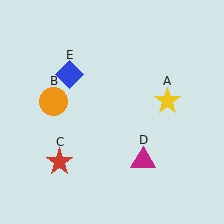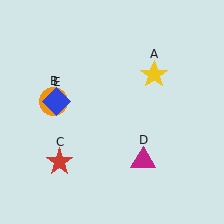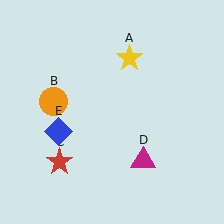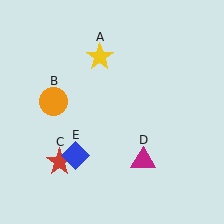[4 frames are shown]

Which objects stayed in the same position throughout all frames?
Orange circle (object B) and red star (object C) and magenta triangle (object D) remained stationary.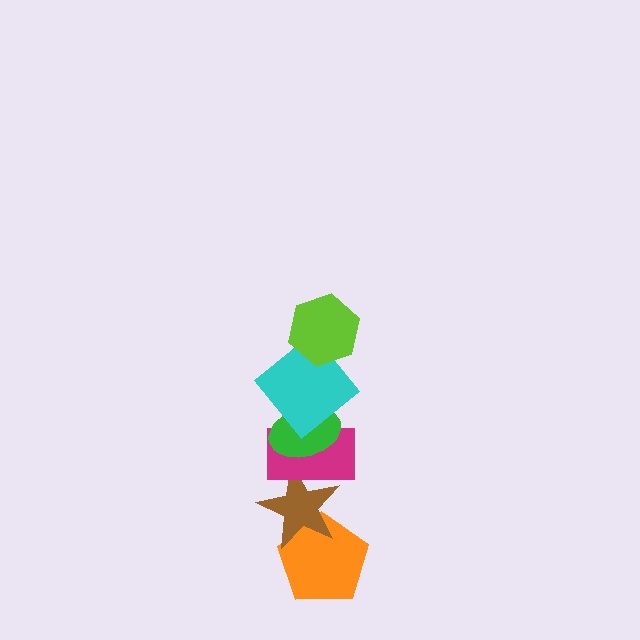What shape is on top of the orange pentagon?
The brown star is on top of the orange pentagon.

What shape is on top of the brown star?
The magenta rectangle is on top of the brown star.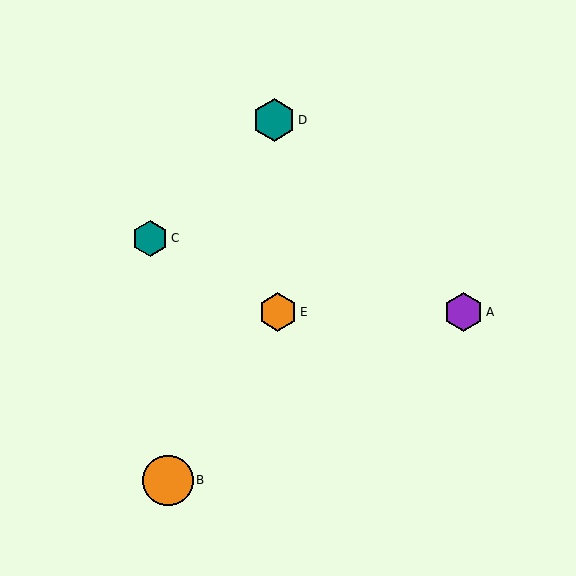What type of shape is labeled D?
Shape D is a teal hexagon.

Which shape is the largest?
The orange circle (labeled B) is the largest.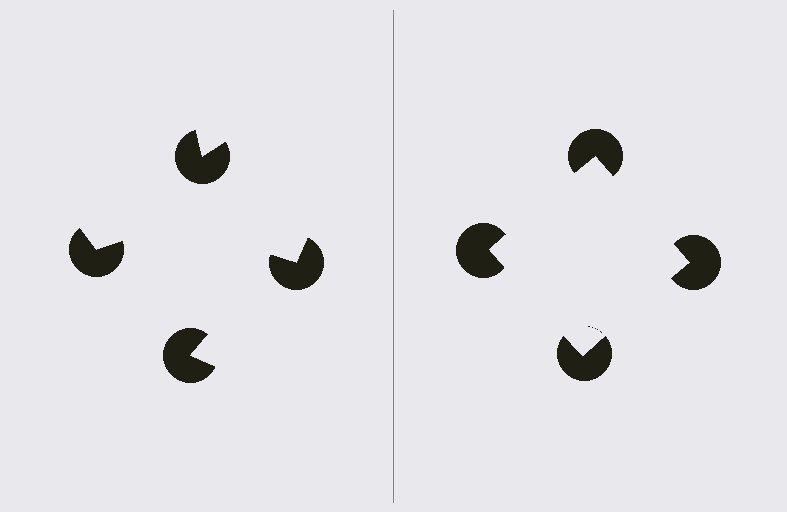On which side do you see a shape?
An illusory square appears on the right side. On the left side the wedge cuts are rotated, so no coherent shape forms.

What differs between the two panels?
The pac-man discs are positioned identically on both sides; only the wedge orientations differ. On the right they align to a square; on the left they are misaligned.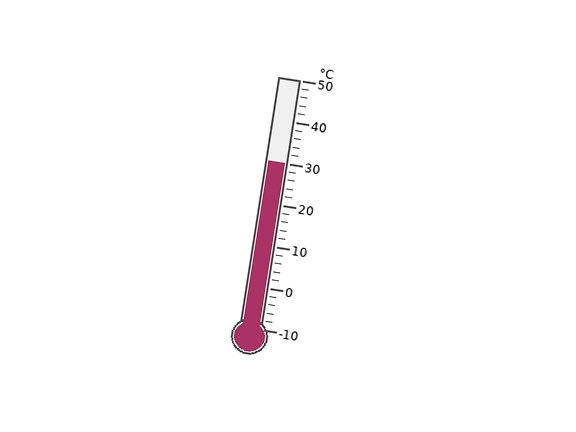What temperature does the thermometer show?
The thermometer shows approximately 30°C.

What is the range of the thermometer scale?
The thermometer scale ranges from -10°C to 50°C.